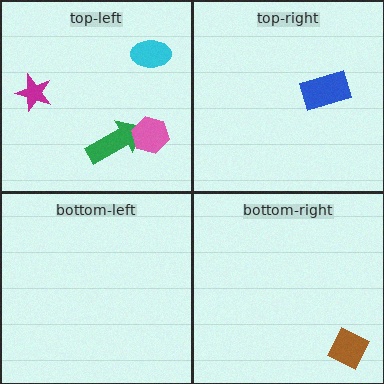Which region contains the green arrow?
The top-left region.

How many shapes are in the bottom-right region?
1.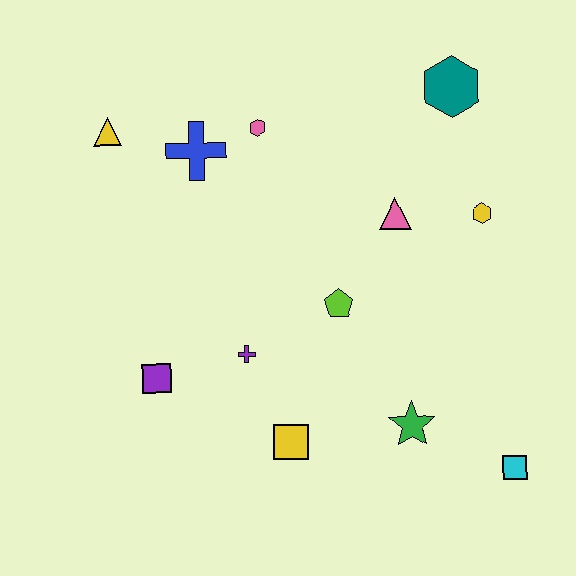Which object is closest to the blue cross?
The pink hexagon is closest to the blue cross.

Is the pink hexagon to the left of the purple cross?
No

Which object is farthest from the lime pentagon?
The yellow triangle is farthest from the lime pentagon.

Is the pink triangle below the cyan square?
No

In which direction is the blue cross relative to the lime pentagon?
The blue cross is above the lime pentagon.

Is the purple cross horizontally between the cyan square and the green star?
No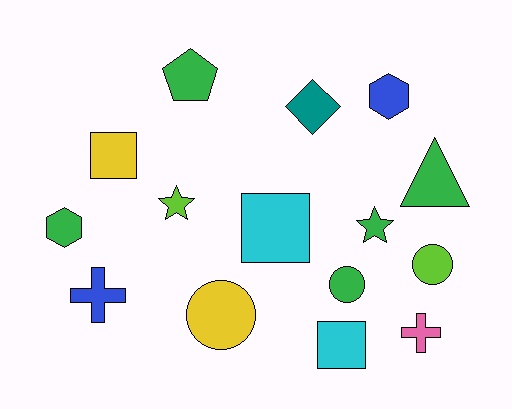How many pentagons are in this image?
There is 1 pentagon.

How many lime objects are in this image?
There are 2 lime objects.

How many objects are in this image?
There are 15 objects.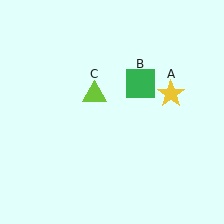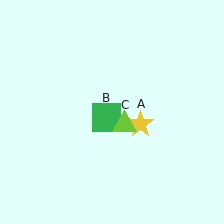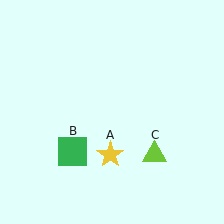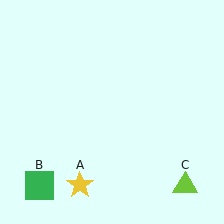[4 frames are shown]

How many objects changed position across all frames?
3 objects changed position: yellow star (object A), green square (object B), lime triangle (object C).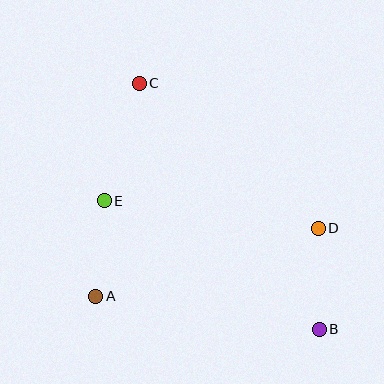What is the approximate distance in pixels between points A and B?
The distance between A and B is approximately 226 pixels.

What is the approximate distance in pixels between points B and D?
The distance between B and D is approximately 101 pixels.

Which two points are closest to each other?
Points A and E are closest to each other.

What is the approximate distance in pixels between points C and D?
The distance between C and D is approximately 230 pixels.